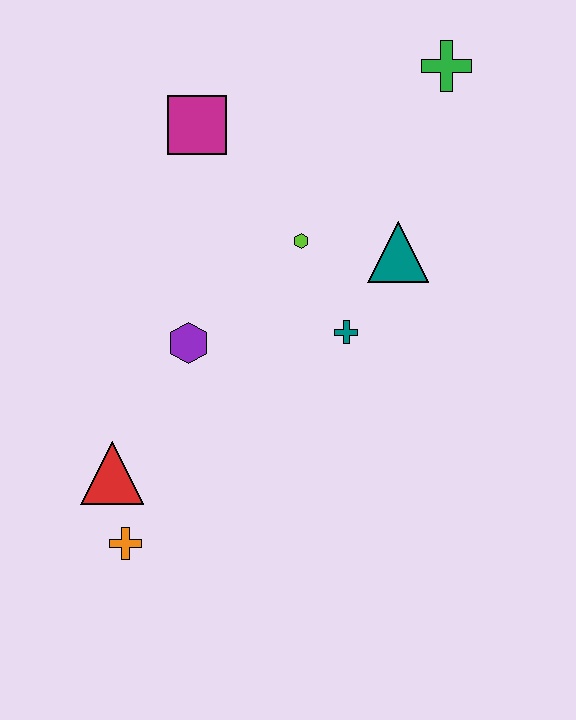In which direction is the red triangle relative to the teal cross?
The red triangle is to the left of the teal cross.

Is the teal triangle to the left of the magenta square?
No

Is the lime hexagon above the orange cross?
Yes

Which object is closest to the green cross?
The teal triangle is closest to the green cross.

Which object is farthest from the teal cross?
The orange cross is farthest from the teal cross.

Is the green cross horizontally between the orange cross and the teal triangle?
No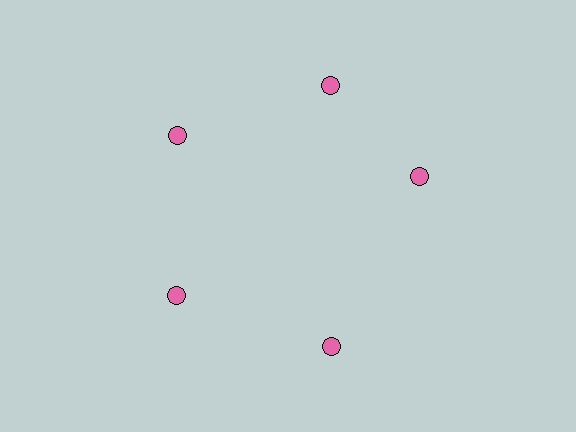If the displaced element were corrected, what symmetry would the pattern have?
It would have 5-fold rotational symmetry — the pattern would map onto itself every 72 degrees.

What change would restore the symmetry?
The symmetry would be restored by rotating it back into even spacing with its neighbors so that all 5 circles sit at equal angles and equal distance from the center.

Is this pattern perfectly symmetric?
No. The 5 pink circles are arranged in a ring, but one element near the 3 o'clock position is rotated out of alignment along the ring, breaking the 5-fold rotational symmetry.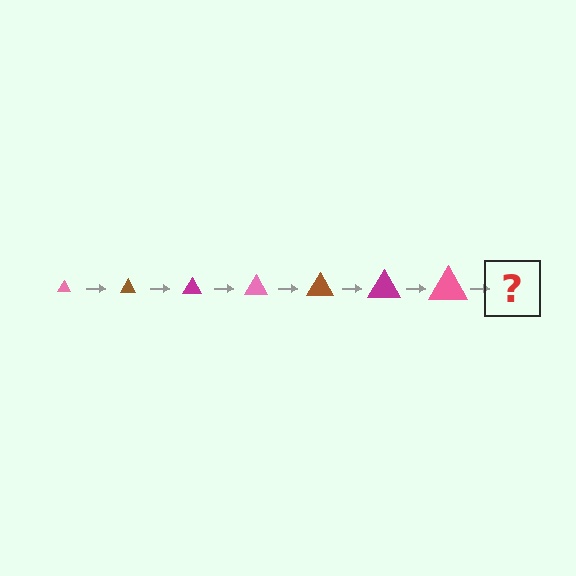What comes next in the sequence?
The next element should be a brown triangle, larger than the previous one.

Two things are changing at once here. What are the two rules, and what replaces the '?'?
The two rules are that the triangle grows larger each step and the color cycles through pink, brown, and magenta. The '?' should be a brown triangle, larger than the previous one.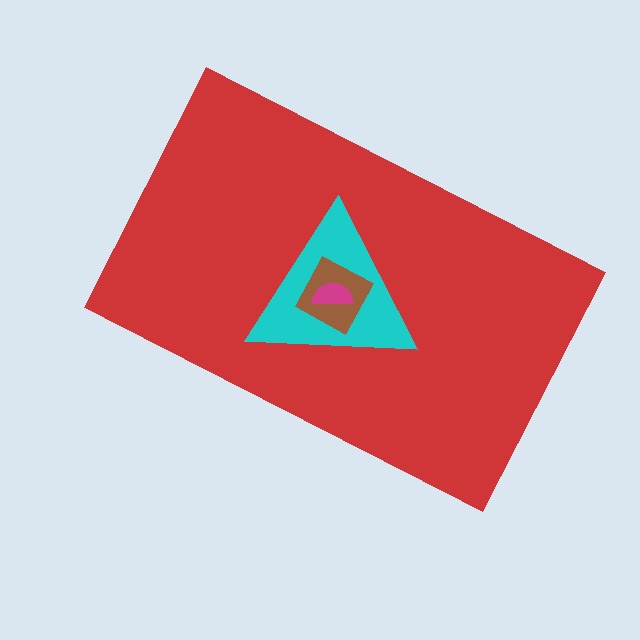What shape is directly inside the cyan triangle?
The brown square.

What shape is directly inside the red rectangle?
The cyan triangle.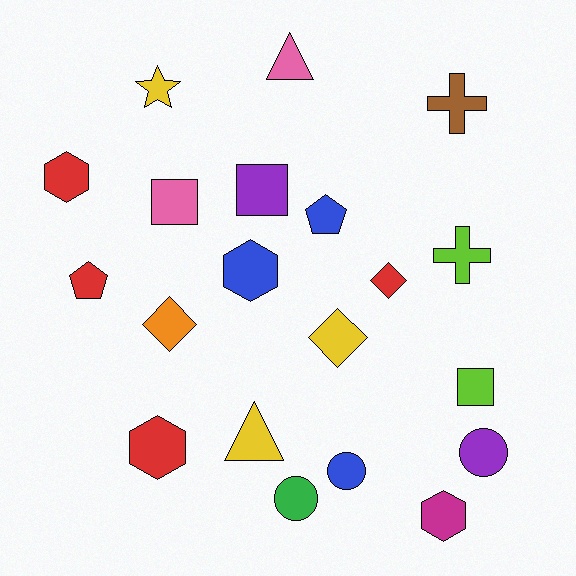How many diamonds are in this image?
There are 3 diamonds.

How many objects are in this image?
There are 20 objects.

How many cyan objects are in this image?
There are no cyan objects.